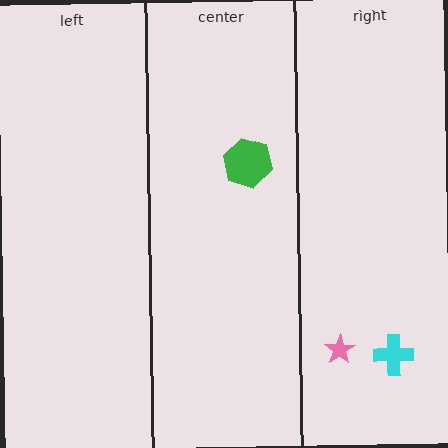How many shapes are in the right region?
2.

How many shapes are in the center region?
1.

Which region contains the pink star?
The right region.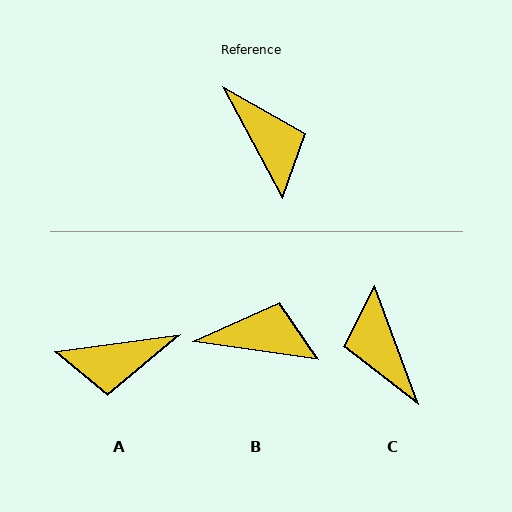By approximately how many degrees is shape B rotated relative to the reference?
Approximately 54 degrees counter-clockwise.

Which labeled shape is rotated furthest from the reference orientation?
C, about 172 degrees away.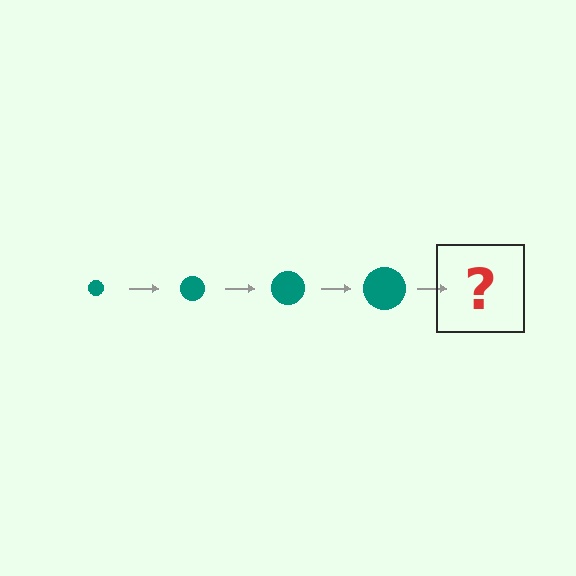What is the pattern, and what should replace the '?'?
The pattern is that the circle gets progressively larger each step. The '?' should be a teal circle, larger than the previous one.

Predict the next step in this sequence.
The next step is a teal circle, larger than the previous one.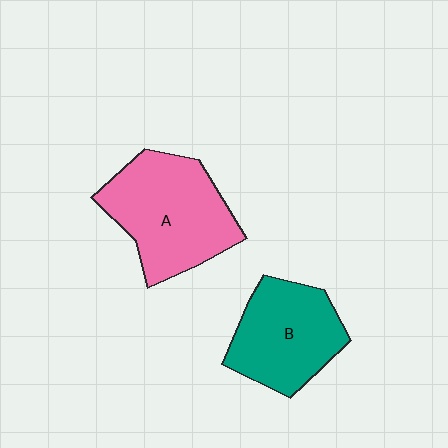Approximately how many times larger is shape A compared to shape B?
Approximately 1.2 times.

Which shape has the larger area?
Shape A (pink).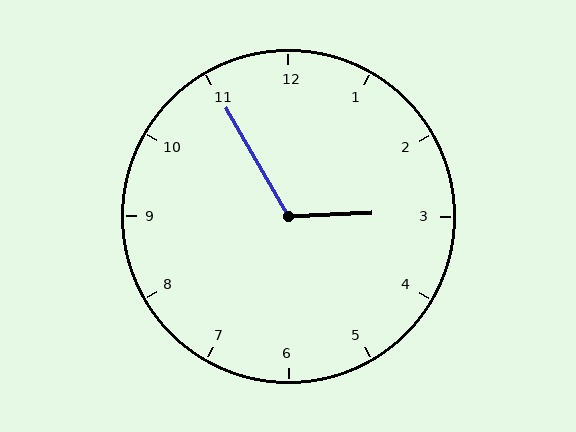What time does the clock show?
2:55.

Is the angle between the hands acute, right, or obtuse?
It is obtuse.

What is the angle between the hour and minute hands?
Approximately 118 degrees.